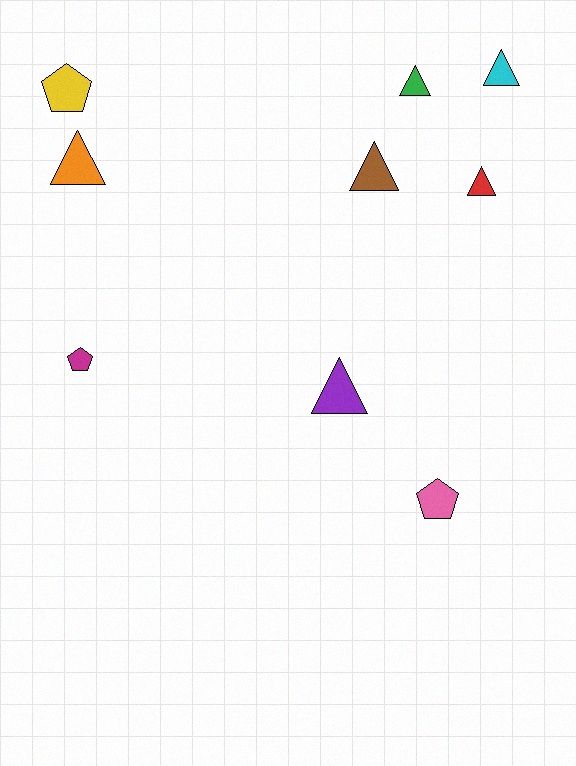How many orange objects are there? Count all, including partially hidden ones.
There is 1 orange object.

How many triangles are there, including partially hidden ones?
There are 6 triangles.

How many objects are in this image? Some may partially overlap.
There are 9 objects.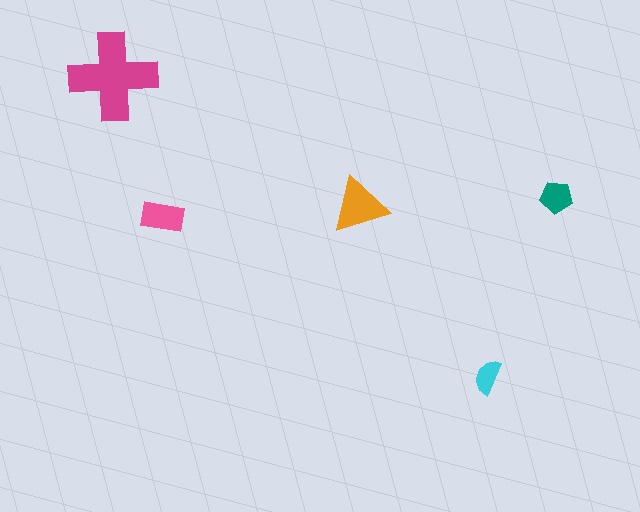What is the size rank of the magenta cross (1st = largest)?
1st.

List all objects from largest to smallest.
The magenta cross, the orange triangle, the pink rectangle, the teal pentagon, the cyan semicircle.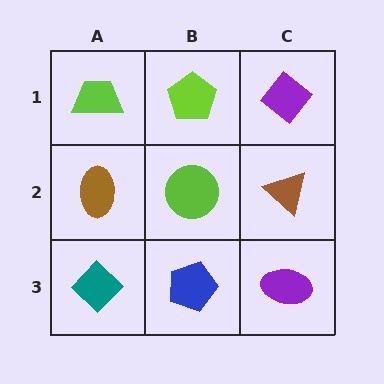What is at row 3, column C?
A purple ellipse.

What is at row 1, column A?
A lime trapezoid.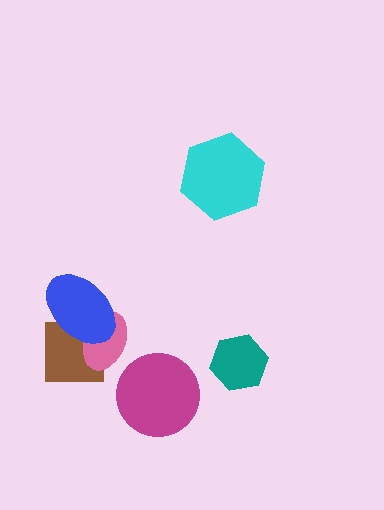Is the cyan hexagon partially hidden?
No, no other shape covers it.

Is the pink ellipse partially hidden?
Yes, it is partially covered by another shape.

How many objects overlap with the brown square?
2 objects overlap with the brown square.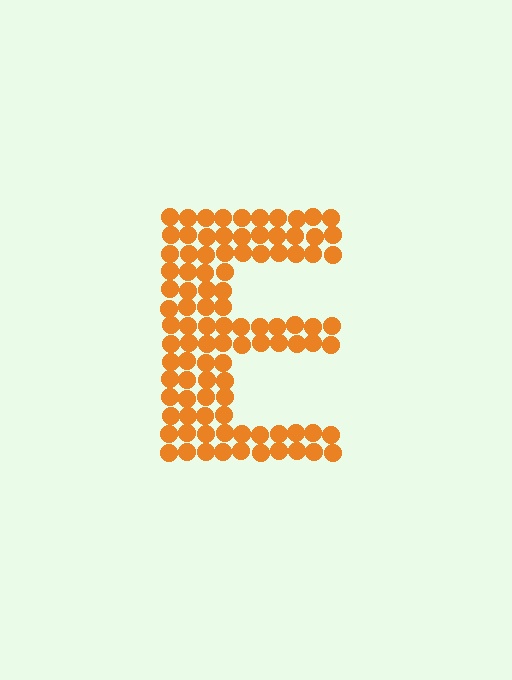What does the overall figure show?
The overall figure shows the letter E.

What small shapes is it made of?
It is made of small circles.